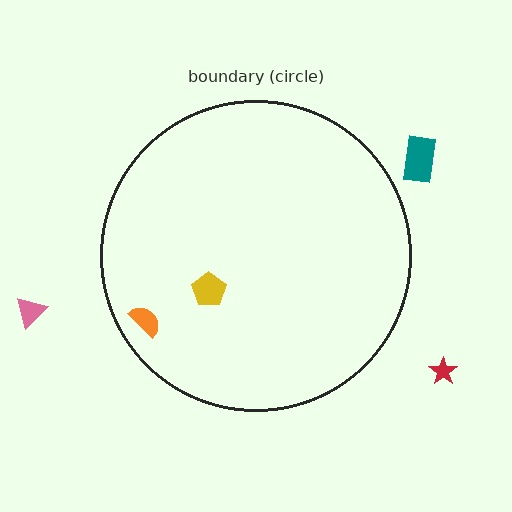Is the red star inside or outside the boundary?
Outside.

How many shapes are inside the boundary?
2 inside, 3 outside.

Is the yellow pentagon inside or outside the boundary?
Inside.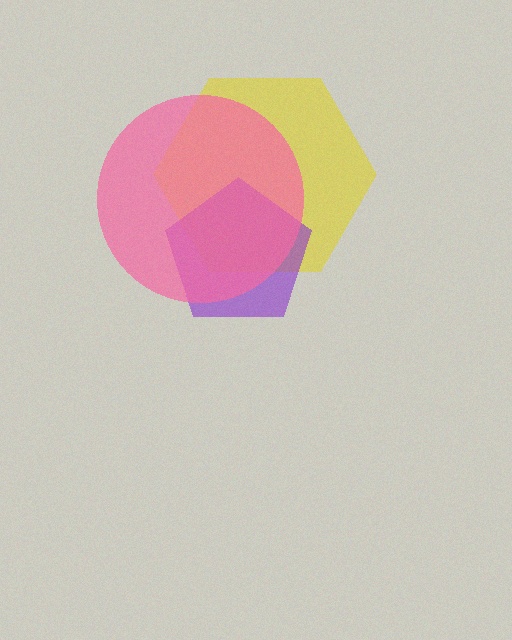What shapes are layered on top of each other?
The layered shapes are: a yellow hexagon, a purple pentagon, a pink circle.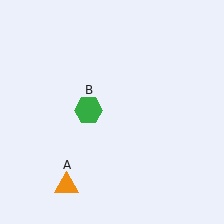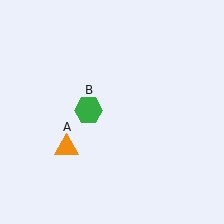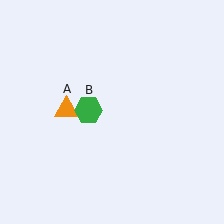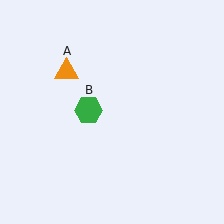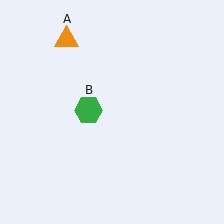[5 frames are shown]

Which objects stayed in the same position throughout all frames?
Green hexagon (object B) remained stationary.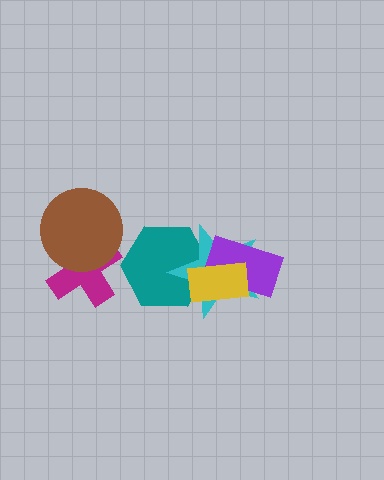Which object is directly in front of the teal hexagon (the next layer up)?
The cyan star is directly in front of the teal hexagon.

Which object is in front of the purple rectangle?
The yellow rectangle is in front of the purple rectangle.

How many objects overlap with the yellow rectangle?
3 objects overlap with the yellow rectangle.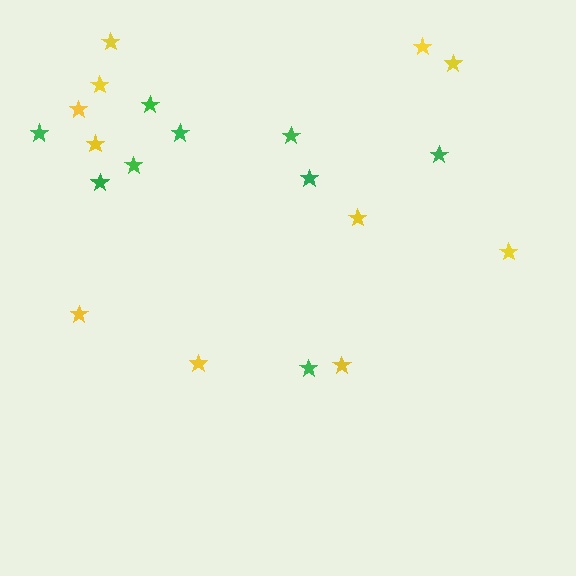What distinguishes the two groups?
There are 2 groups: one group of yellow stars (11) and one group of green stars (9).